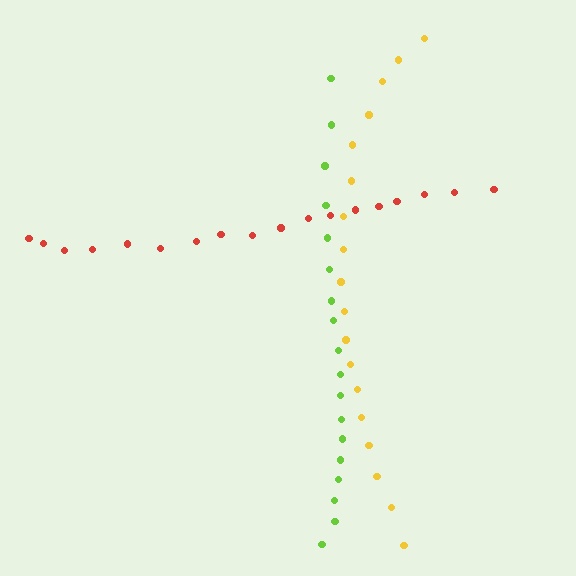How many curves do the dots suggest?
There are 3 distinct paths.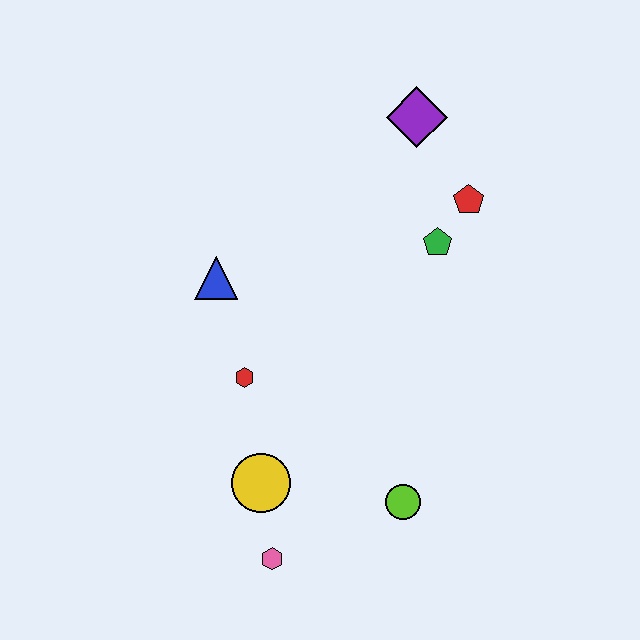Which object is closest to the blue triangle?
The red hexagon is closest to the blue triangle.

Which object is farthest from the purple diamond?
The pink hexagon is farthest from the purple diamond.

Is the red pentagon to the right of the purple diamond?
Yes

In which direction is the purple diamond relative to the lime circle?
The purple diamond is above the lime circle.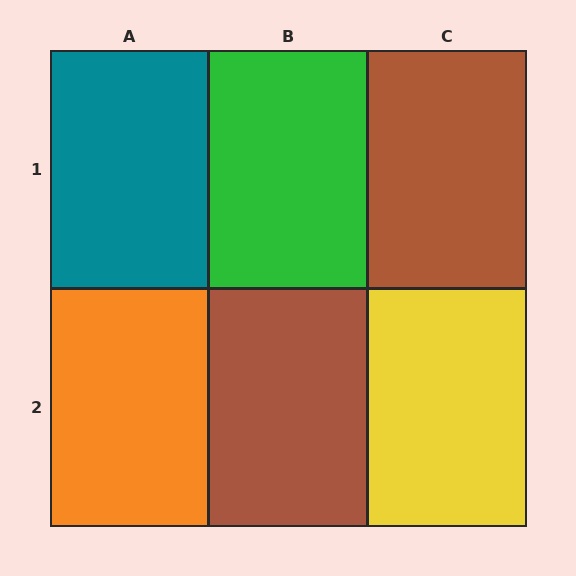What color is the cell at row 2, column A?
Orange.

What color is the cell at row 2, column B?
Brown.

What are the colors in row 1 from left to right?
Teal, green, brown.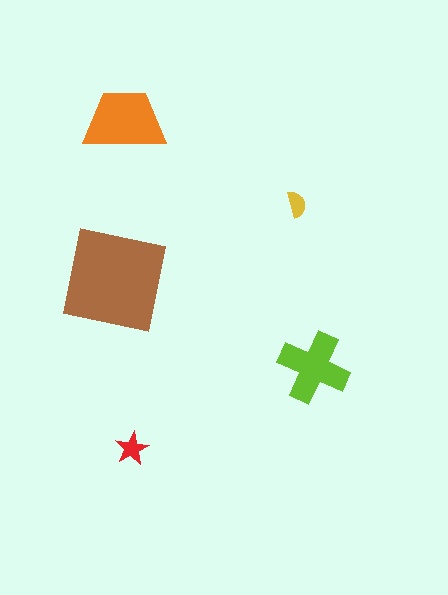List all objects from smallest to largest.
The yellow semicircle, the red star, the lime cross, the orange trapezoid, the brown square.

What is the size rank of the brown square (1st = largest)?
1st.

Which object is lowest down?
The red star is bottommost.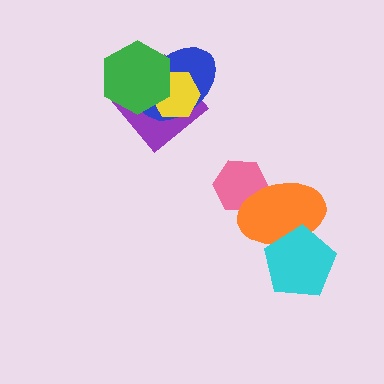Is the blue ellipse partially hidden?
Yes, it is partially covered by another shape.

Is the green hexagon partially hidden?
No, no other shape covers it.